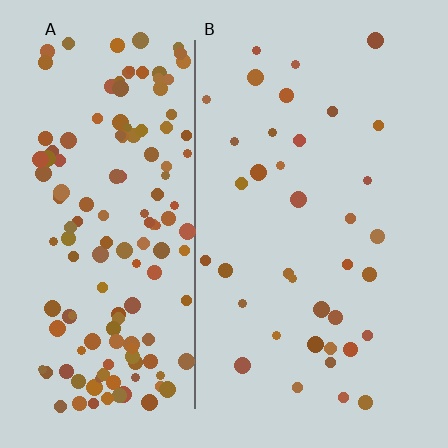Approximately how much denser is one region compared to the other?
Approximately 4.0× — region A over region B.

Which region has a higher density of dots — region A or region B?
A (the left).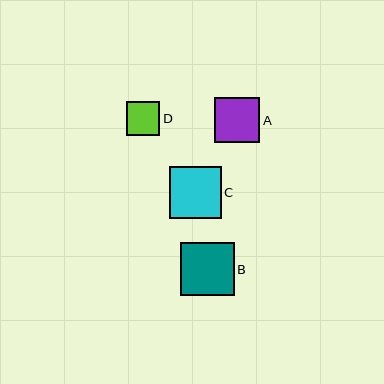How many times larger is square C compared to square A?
Square C is approximately 1.2 times the size of square A.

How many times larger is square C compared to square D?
Square C is approximately 1.6 times the size of square D.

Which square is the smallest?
Square D is the smallest with a size of approximately 34 pixels.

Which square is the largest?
Square B is the largest with a size of approximately 54 pixels.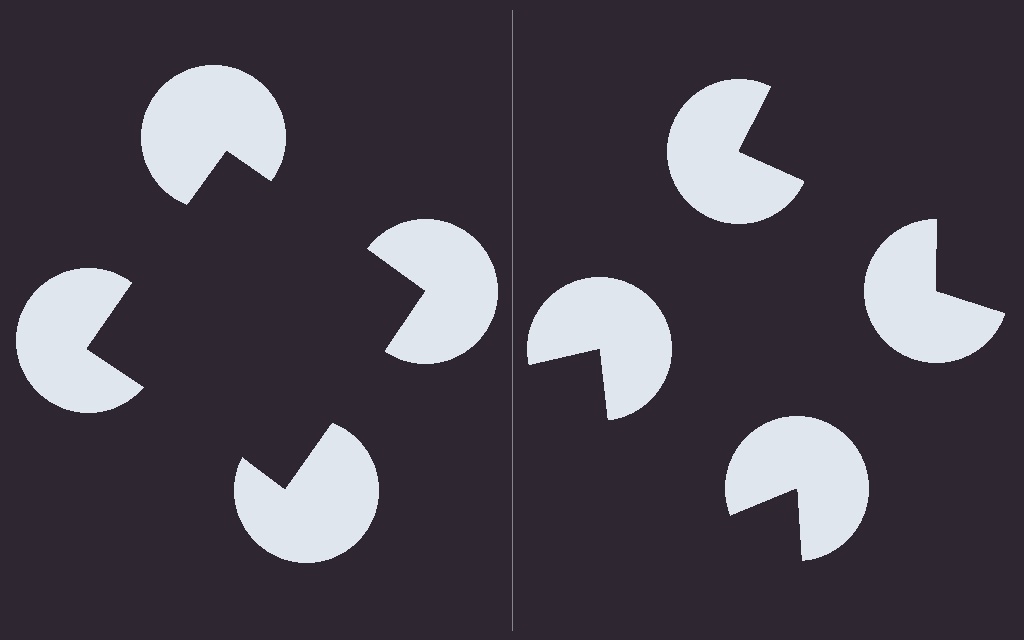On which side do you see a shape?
An illusory square appears on the left side. On the right side the wedge cuts are rotated, so no coherent shape forms.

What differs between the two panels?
The pac-man discs are positioned identically on both sides; only the wedge orientations differ. On the left they align to a square; on the right they are misaligned.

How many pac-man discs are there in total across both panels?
8 — 4 on each side.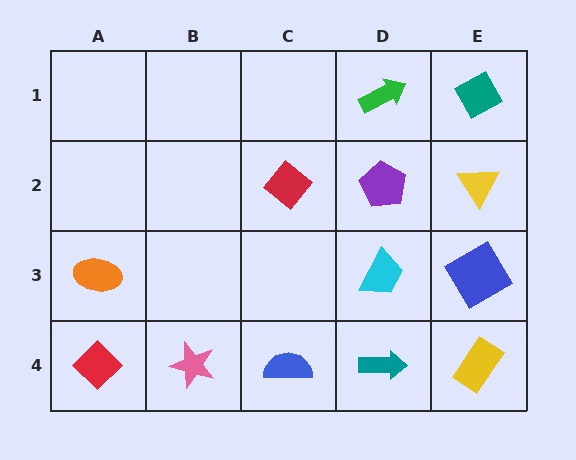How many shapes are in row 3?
3 shapes.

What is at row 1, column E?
A teal diamond.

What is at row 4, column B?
A pink star.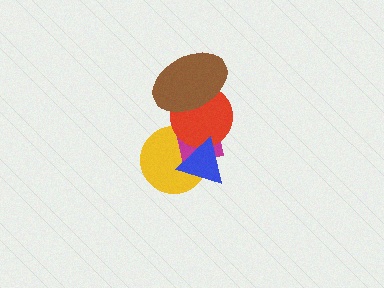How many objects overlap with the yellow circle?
3 objects overlap with the yellow circle.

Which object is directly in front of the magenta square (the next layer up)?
The red circle is directly in front of the magenta square.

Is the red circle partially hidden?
Yes, it is partially covered by another shape.